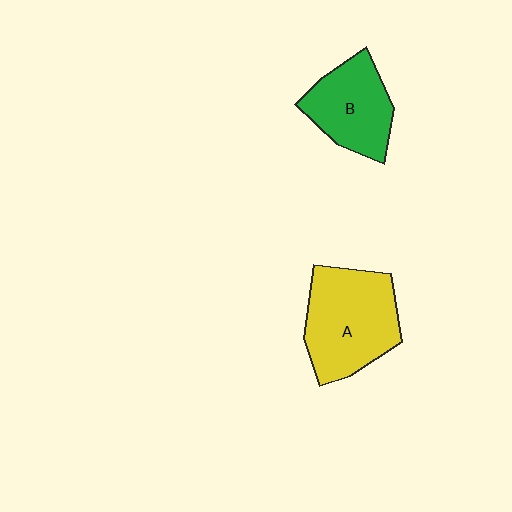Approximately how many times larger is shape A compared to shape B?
Approximately 1.3 times.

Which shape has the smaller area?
Shape B (green).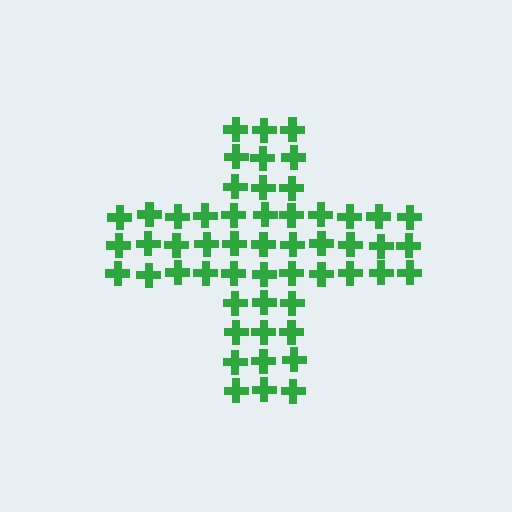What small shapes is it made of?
It is made of small crosses.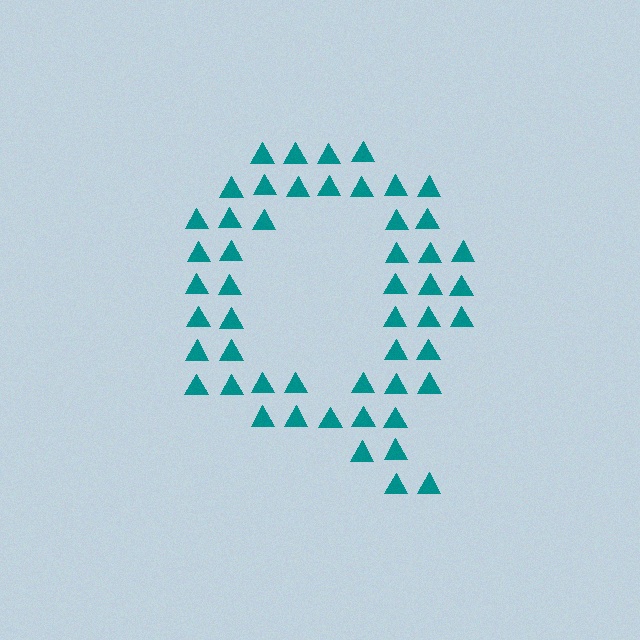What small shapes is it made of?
It is made of small triangles.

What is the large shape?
The large shape is the letter Q.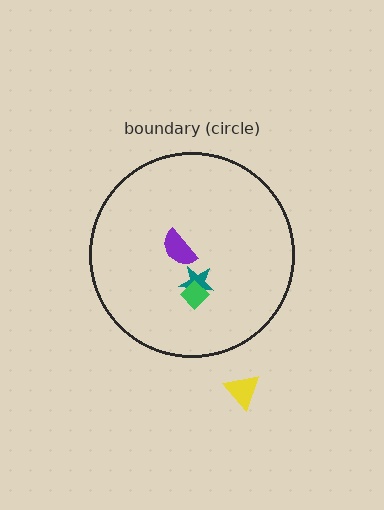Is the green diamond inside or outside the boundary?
Inside.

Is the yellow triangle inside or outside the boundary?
Outside.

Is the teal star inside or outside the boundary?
Inside.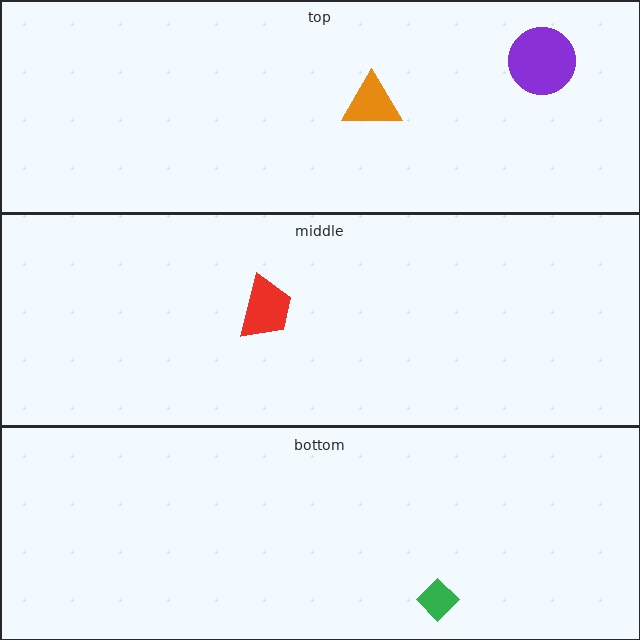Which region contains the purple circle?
The top region.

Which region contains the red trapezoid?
The middle region.